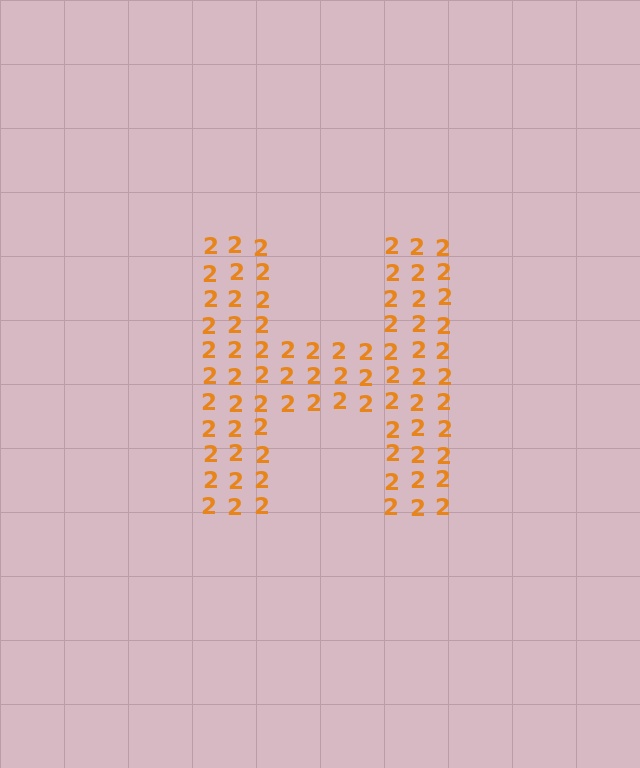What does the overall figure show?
The overall figure shows the letter H.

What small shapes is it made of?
It is made of small digit 2's.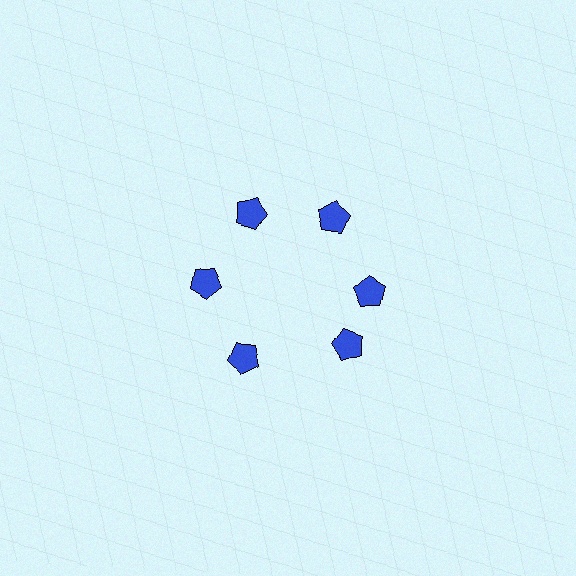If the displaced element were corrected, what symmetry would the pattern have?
It would have 6-fold rotational symmetry — the pattern would map onto itself every 60 degrees.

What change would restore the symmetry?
The symmetry would be restored by rotating it back into even spacing with its neighbors so that all 6 pentagons sit at equal angles and equal distance from the center.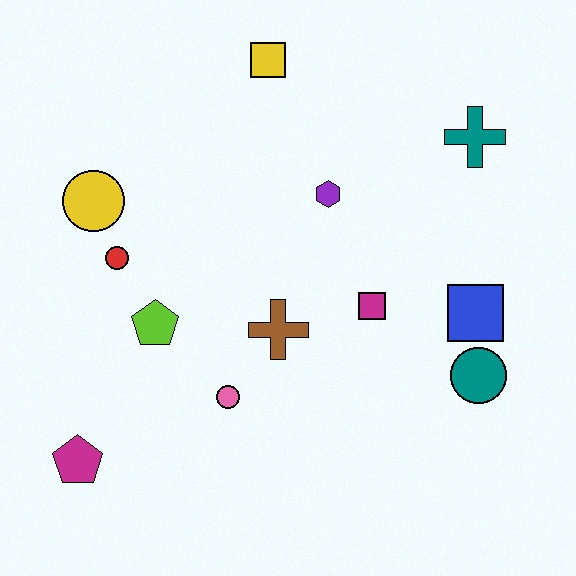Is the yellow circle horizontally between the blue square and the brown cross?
No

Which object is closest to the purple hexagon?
The magenta square is closest to the purple hexagon.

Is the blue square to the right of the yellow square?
Yes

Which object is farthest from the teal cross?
The magenta pentagon is farthest from the teal cross.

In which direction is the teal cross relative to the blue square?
The teal cross is above the blue square.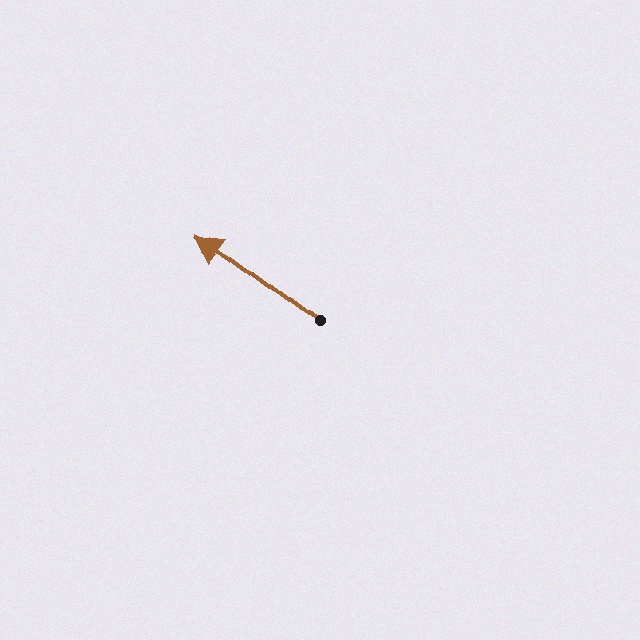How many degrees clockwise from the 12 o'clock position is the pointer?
Approximately 306 degrees.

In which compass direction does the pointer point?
Northwest.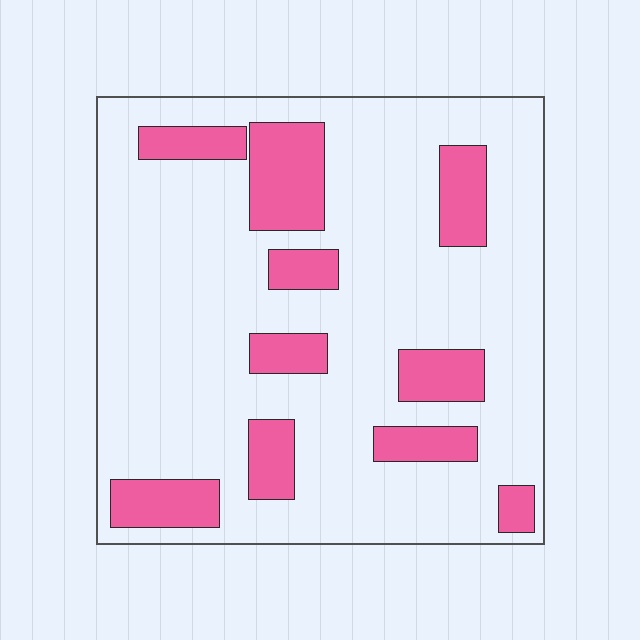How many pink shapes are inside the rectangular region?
10.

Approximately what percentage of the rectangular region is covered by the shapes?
Approximately 20%.